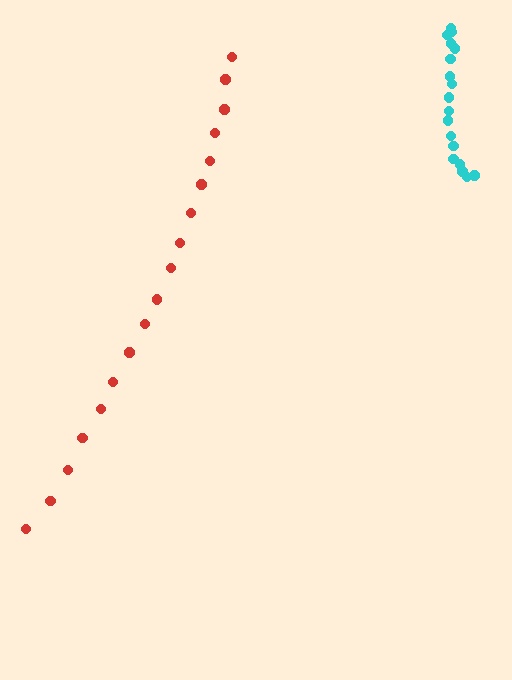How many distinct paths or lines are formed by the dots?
There are 2 distinct paths.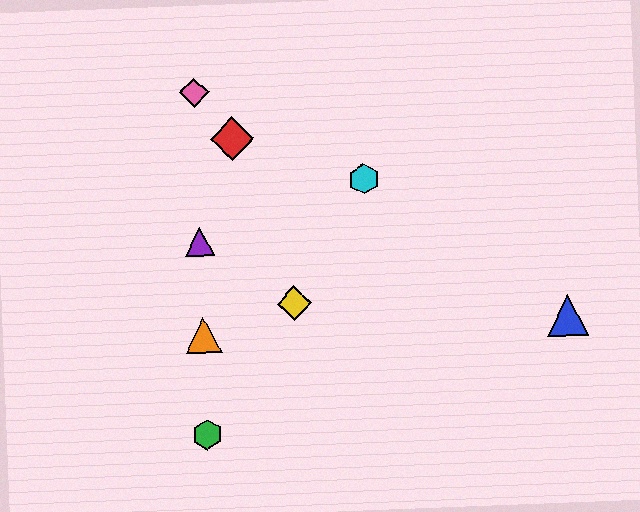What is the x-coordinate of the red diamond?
The red diamond is at x≈232.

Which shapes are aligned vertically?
The green hexagon, the purple triangle, the orange triangle, the pink diamond are aligned vertically.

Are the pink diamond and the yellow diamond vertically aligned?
No, the pink diamond is at x≈194 and the yellow diamond is at x≈294.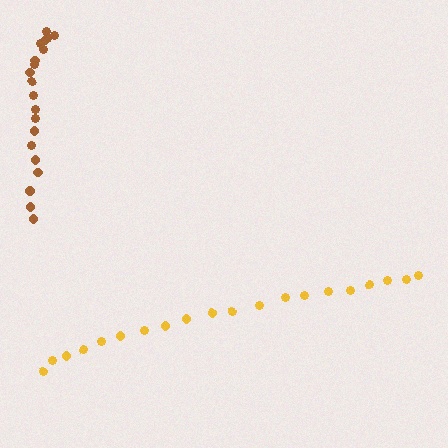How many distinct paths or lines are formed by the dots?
There are 2 distinct paths.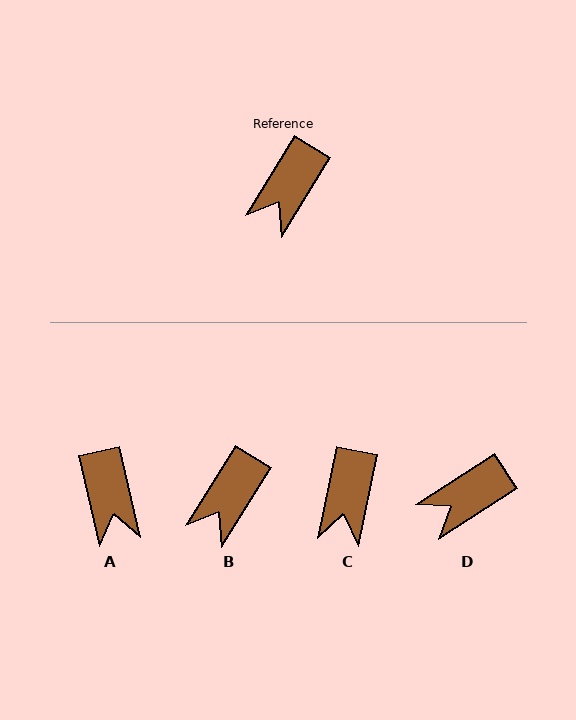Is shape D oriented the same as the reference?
No, it is off by about 25 degrees.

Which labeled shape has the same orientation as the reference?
B.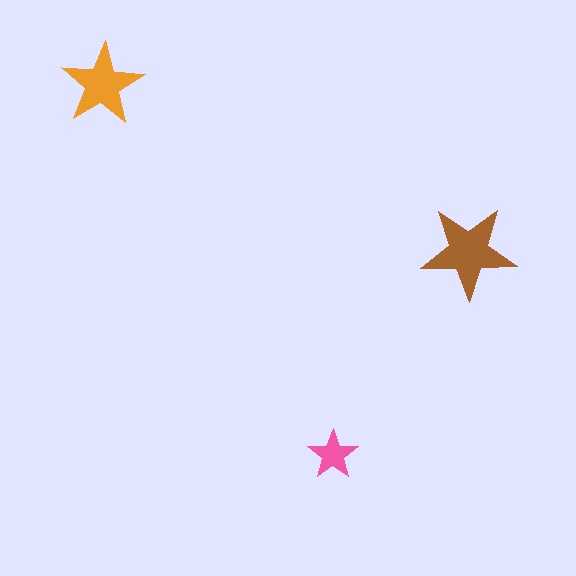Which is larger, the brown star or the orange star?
The brown one.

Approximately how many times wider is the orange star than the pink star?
About 1.5 times wider.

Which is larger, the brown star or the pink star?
The brown one.